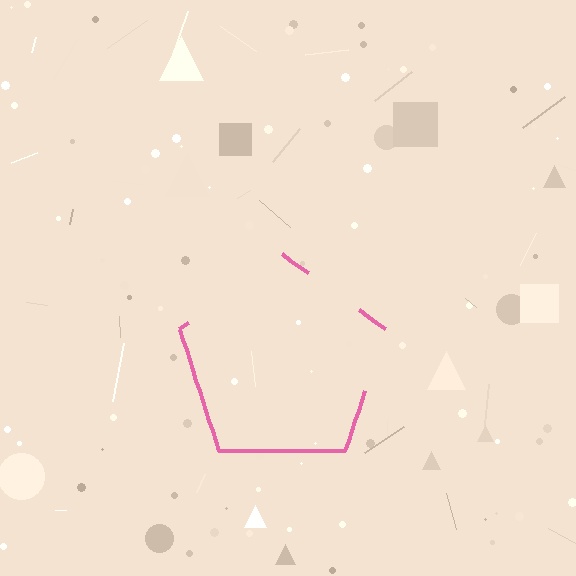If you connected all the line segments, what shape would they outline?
They would outline a pentagon.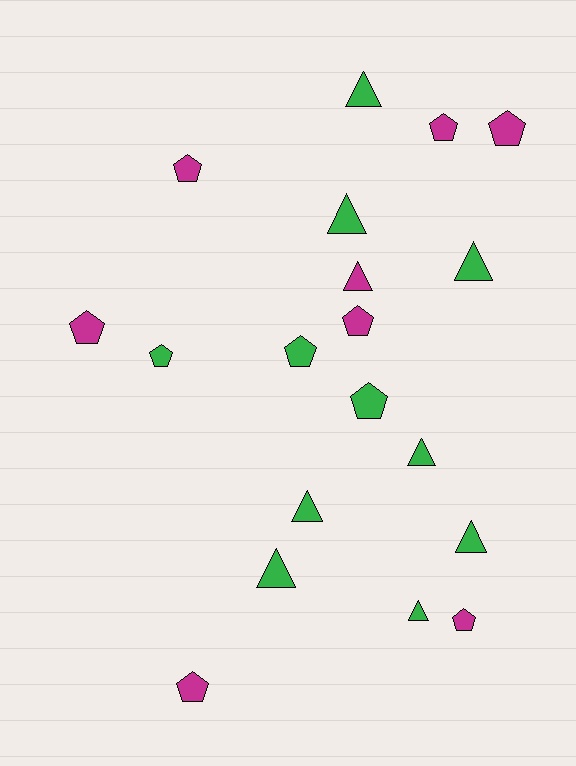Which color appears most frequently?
Green, with 11 objects.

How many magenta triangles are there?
There is 1 magenta triangle.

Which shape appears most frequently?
Pentagon, with 10 objects.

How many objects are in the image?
There are 19 objects.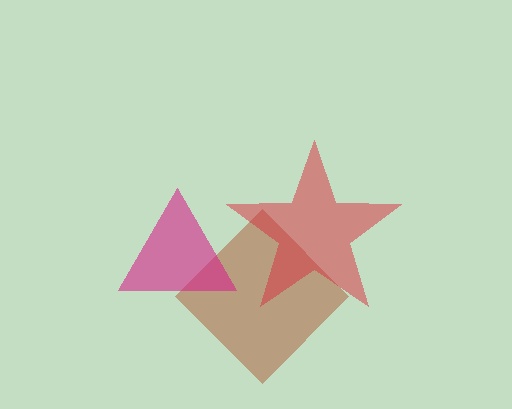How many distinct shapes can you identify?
There are 3 distinct shapes: a brown diamond, a red star, a magenta triangle.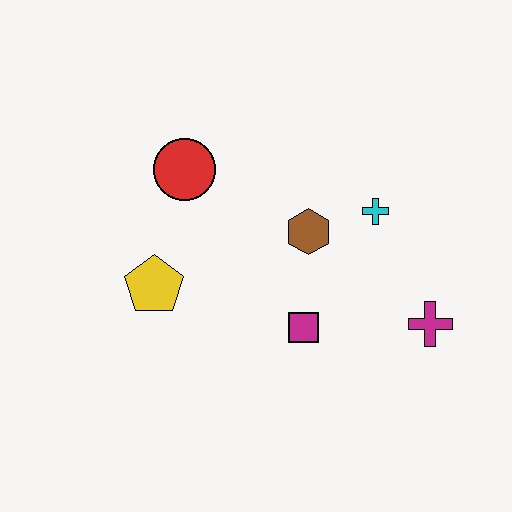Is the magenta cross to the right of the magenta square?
Yes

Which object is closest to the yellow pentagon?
The red circle is closest to the yellow pentagon.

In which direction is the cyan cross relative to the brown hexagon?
The cyan cross is to the right of the brown hexagon.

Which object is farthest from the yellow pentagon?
The magenta cross is farthest from the yellow pentagon.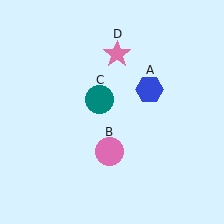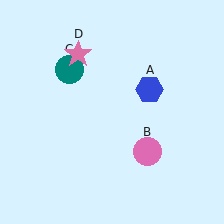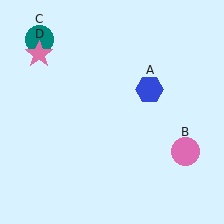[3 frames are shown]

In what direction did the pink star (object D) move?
The pink star (object D) moved left.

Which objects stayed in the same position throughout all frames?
Blue hexagon (object A) remained stationary.